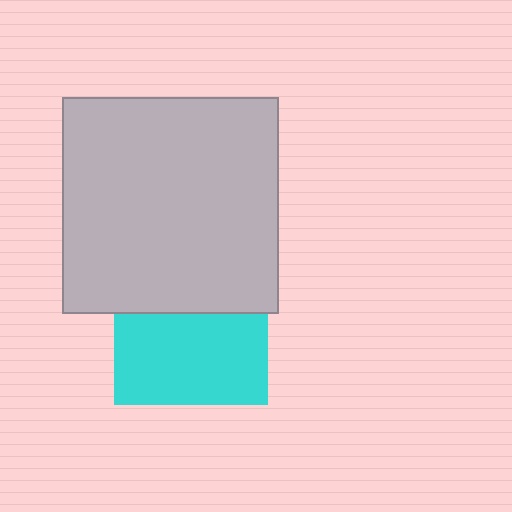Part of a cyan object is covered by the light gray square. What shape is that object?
It is a square.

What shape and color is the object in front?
The object in front is a light gray square.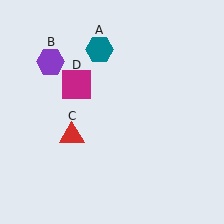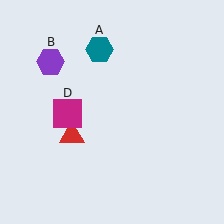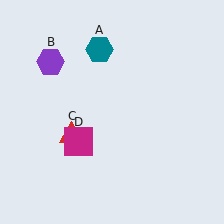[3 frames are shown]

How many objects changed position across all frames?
1 object changed position: magenta square (object D).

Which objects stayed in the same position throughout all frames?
Teal hexagon (object A) and purple hexagon (object B) and red triangle (object C) remained stationary.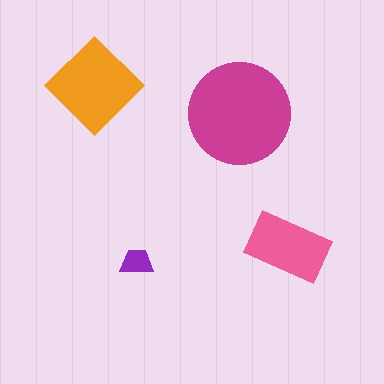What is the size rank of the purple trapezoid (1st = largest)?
4th.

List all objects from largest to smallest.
The magenta circle, the orange diamond, the pink rectangle, the purple trapezoid.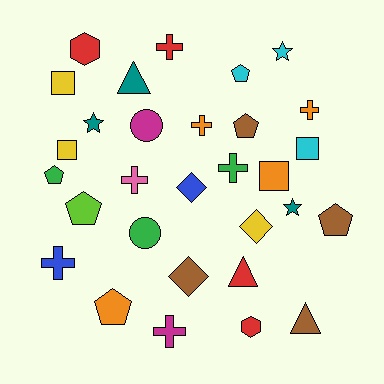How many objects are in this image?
There are 30 objects.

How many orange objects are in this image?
There are 4 orange objects.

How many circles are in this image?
There are 2 circles.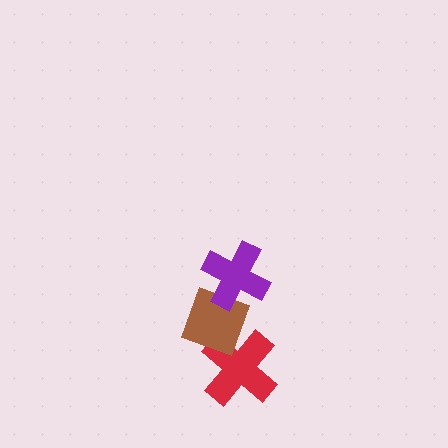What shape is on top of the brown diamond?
The purple cross is on top of the brown diamond.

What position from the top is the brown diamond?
The brown diamond is 2nd from the top.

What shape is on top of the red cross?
The brown diamond is on top of the red cross.